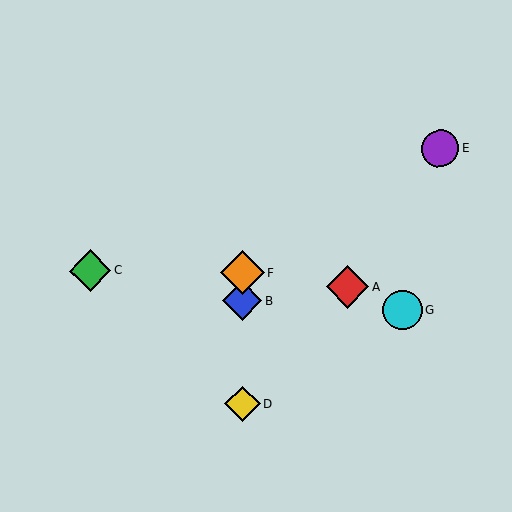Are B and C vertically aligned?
No, B is at x≈242 and C is at x≈90.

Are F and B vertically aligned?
Yes, both are at x≈242.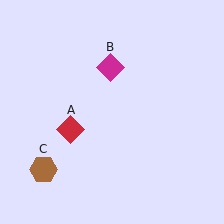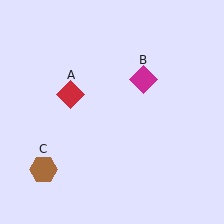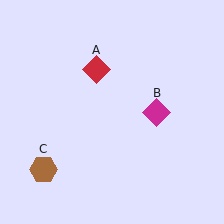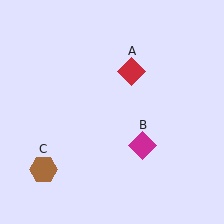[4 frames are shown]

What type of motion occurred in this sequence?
The red diamond (object A), magenta diamond (object B) rotated clockwise around the center of the scene.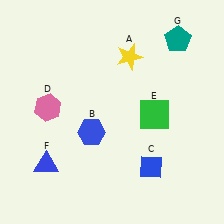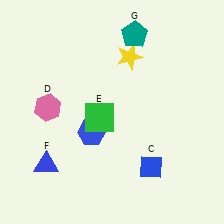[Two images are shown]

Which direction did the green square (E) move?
The green square (E) moved left.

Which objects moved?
The objects that moved are: the green square (E), the teal pentagon (G).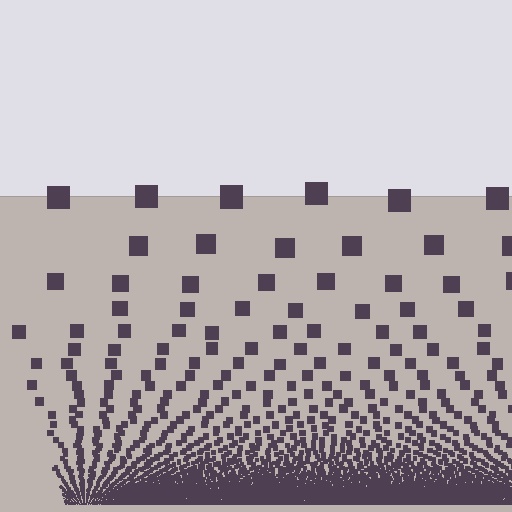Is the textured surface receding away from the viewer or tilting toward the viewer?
The surface appears to tilt toward the viewer. Texture elements get larger and sparser toward the top.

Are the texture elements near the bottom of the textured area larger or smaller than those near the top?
Smaller. The gradient is inverted — elements near the bottom are smaller and denser.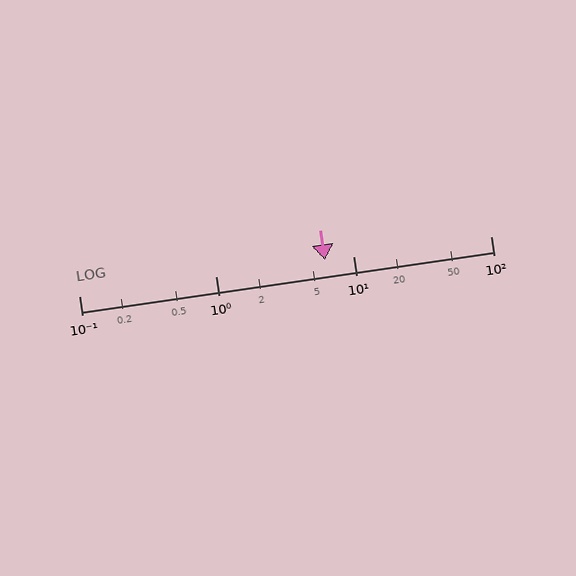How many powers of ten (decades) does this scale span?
The scale spans 3 decades, from 0.1 to 100.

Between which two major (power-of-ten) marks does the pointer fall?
The pointer is between 1 and 10.